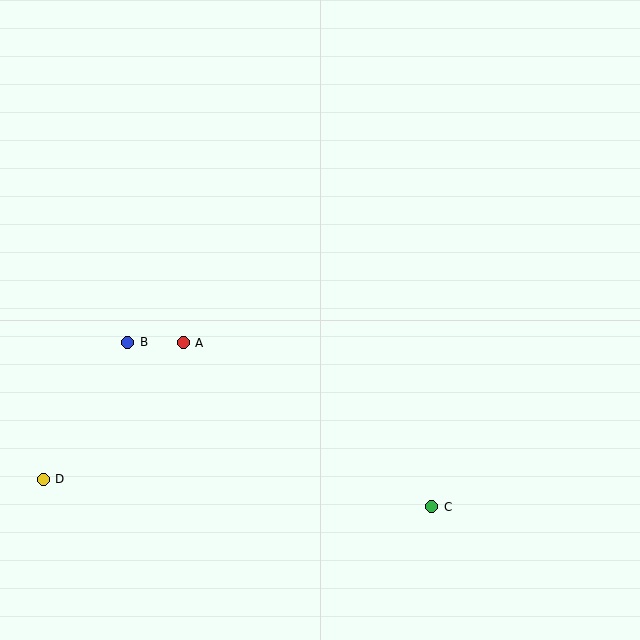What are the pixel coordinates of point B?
Point B is at (128, 342).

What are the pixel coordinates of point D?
Point D is at (43, 479).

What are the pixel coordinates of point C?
Point C is at (432, 507).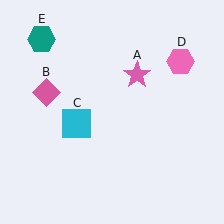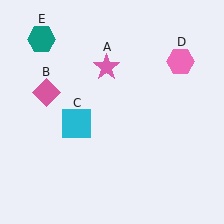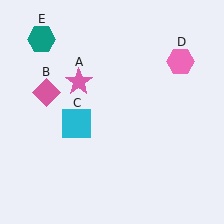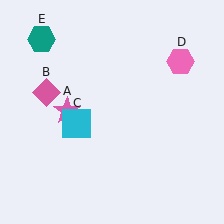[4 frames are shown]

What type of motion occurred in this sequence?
The pink star (object A) rotated counterclockwise around the center of the scene.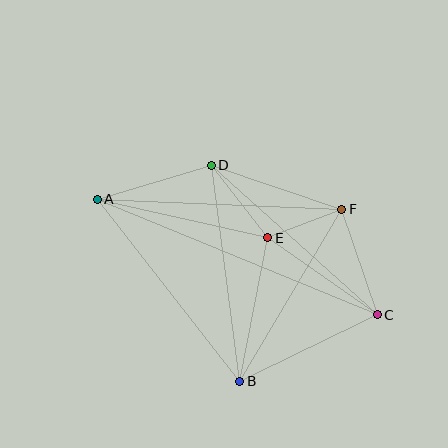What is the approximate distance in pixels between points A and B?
The distance between A and B is approximately 231 pixels.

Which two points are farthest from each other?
Points A and C are farthest from each other.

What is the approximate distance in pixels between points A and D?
The distance between A and D is approximately 119 pixels.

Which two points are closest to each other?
Points E and F are closest to each other.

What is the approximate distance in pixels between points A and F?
The distance between A and F is approximately 245 pixels.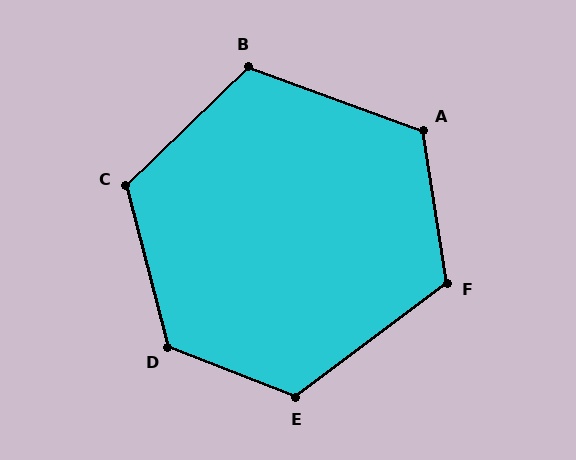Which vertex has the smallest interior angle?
B, at approximately 116 degrees.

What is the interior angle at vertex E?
Approximately 121 degrees (obtuse).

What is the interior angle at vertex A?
Approximately 119 degrees (obtuse).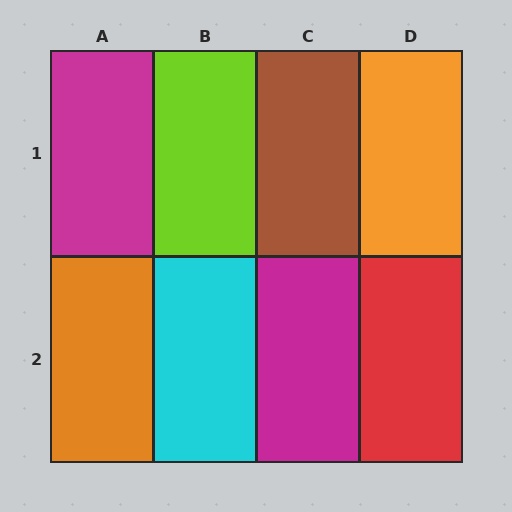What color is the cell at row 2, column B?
Cyan.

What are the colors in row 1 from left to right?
Magenta, lime, brown, orange.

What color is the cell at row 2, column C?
Magenta.